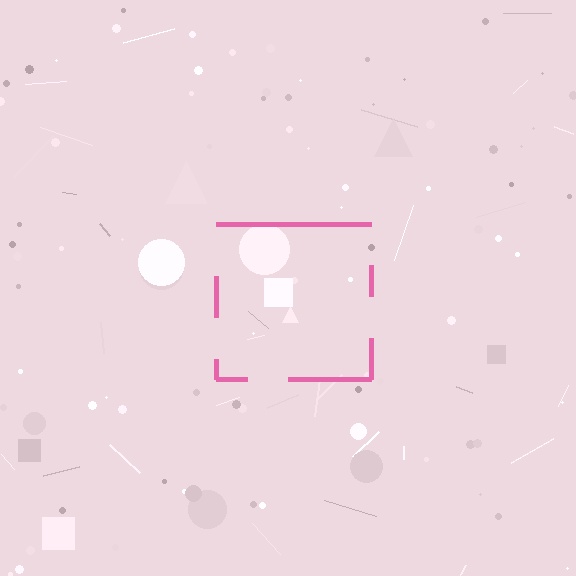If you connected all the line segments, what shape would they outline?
They would outline a square.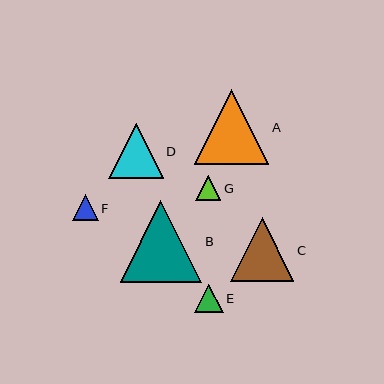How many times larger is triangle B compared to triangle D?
Triangle B is approximately 1.5 times the size of triangle D.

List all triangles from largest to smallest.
From largest to smallest: B, A, C, D, E, F, G.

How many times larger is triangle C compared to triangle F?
Triangle C is approximately 2.5 times the size of triangle F.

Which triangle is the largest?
Triangle B is the largest with a size of approximately 82 pixels.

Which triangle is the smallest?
Triangle G is the smallest with a size of approximately 25 pixels.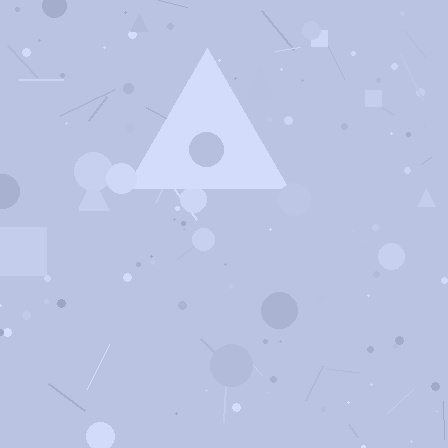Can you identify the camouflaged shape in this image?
The camouflaged shape is a triangle.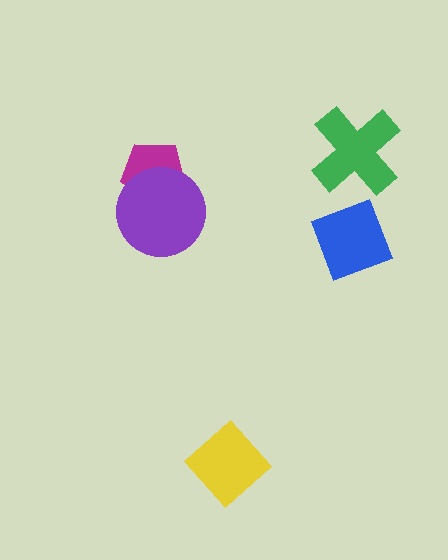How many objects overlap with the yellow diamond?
0 objects overlap with the yellow diamond.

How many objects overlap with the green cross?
0 objects overlap with the green cross.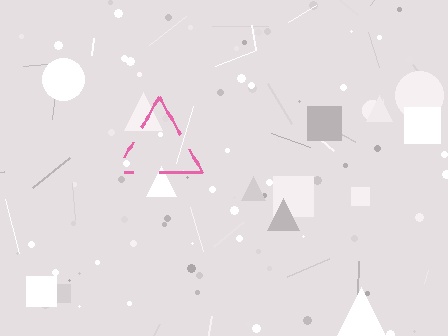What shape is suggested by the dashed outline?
The dashed outline suggests a triangle.